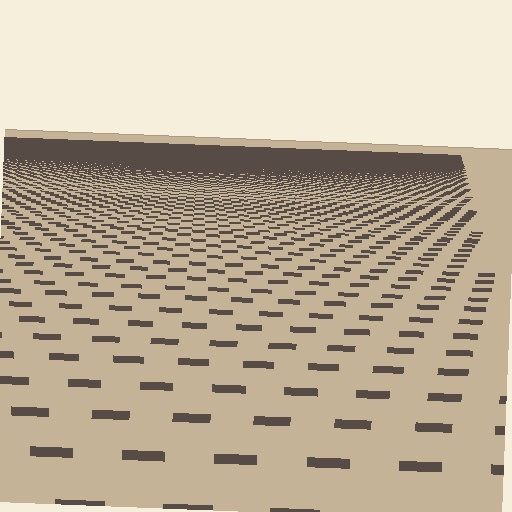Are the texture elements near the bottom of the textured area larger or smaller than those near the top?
Larger. Near the bottom, elements are closer to the viewer and appear at a bigger on-screen size.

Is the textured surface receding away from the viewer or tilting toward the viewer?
The surface is receding away from the viewer. Texture elements get smaller and denser toward the top.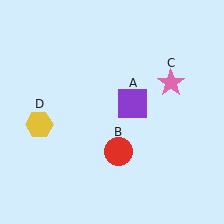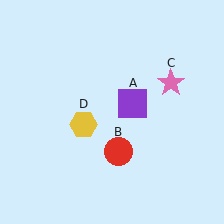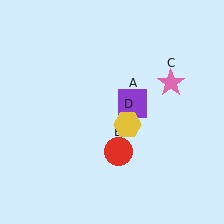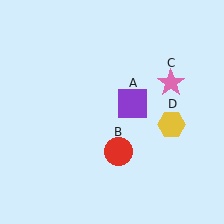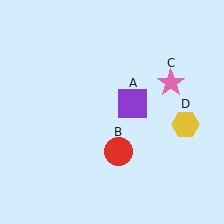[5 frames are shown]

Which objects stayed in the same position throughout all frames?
Purple square (object A) and red circle (object B) and pink star (object C) remained stationary.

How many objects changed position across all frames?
1 object changed position: yellow hexagon (object D).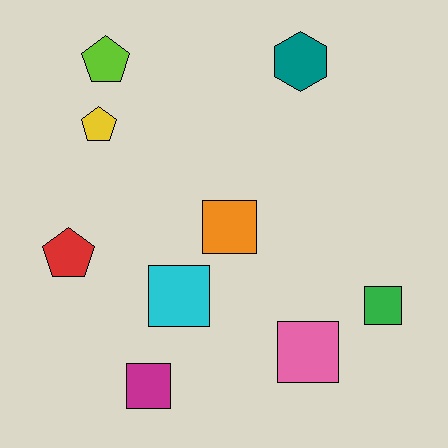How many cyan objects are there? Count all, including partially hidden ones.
There is 1 cyan object.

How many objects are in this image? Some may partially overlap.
There are 9 objects.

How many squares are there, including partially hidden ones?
There are 5 squares.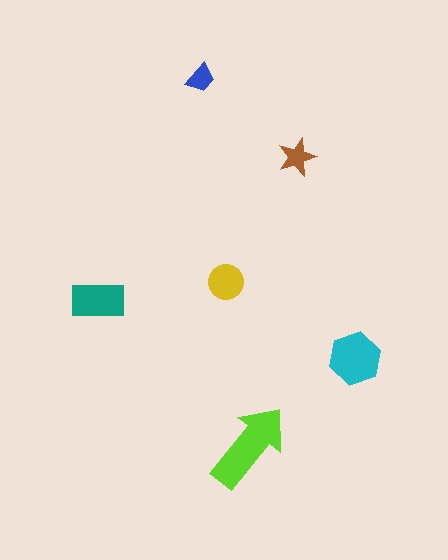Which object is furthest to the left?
The teal rectangle is leftmost.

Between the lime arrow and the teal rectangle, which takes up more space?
The lime arrow.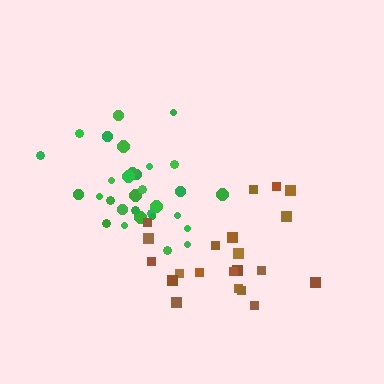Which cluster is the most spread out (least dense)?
Brown.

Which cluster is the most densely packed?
Green.